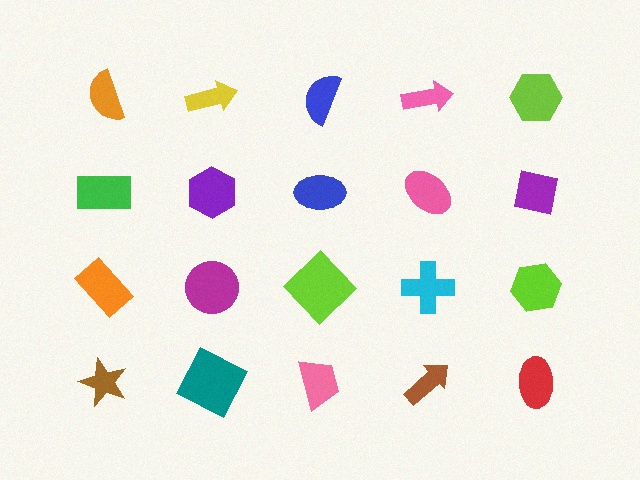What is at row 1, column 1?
An orange semicircle.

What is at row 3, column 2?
A magenta circle.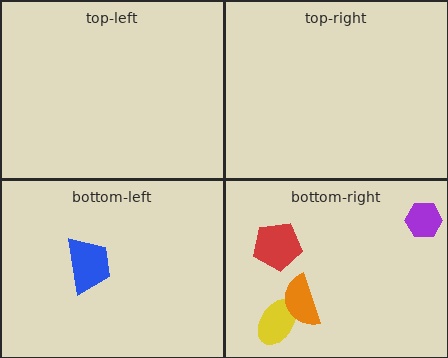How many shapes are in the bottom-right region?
4.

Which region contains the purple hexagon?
The bottom-right region.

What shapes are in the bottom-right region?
The purple hexagon, the yellow ellipse, the orange semicircle, the red pentagon.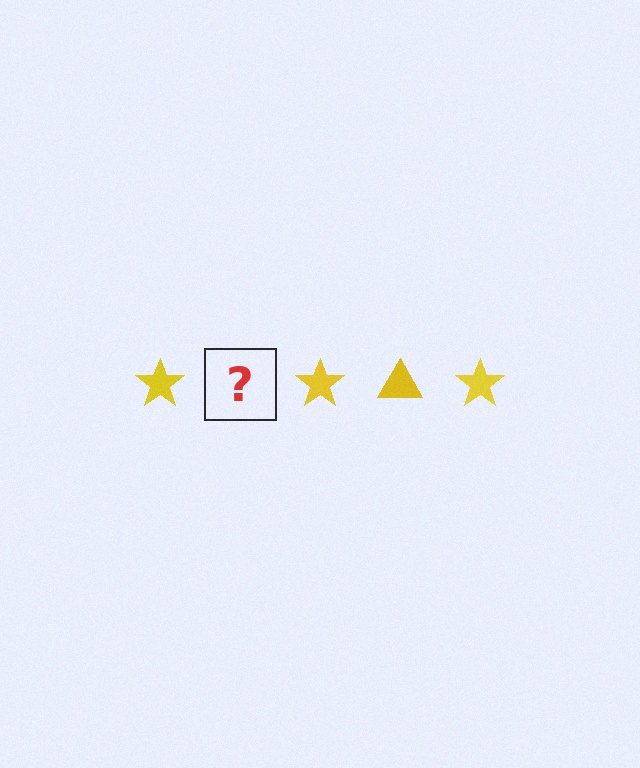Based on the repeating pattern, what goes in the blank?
The blank should be a yellow triangle.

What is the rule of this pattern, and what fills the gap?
The rule is that the pattern cycles through star, triangle shapes in yellow. The gap should be filled with a yellow triangle.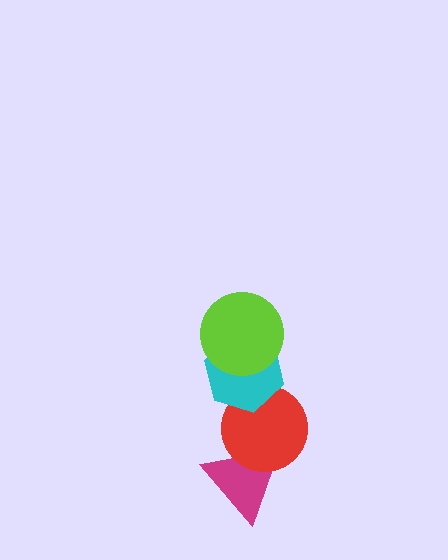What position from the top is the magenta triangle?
The magenta triangle is 4th from the top.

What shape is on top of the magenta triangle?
The red circle is on top of the magenta triangle.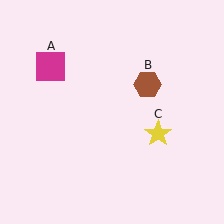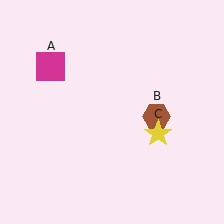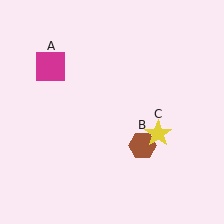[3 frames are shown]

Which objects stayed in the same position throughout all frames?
Magenta square (object A) and yellow star (object C) remained stationary.